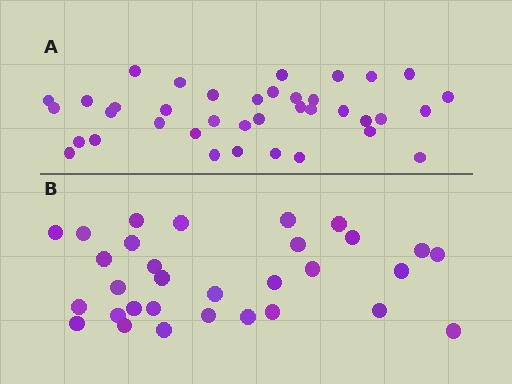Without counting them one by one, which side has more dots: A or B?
Region A (the top region) has more dots.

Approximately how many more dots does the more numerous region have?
Region A has roughly 8 or so more dots than region B.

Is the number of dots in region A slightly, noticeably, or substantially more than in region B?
Region A has only slightly more — the two regions are fairly close. The ratio is roughly 1.2 to 1.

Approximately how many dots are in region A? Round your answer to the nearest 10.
About 40 dots. (The exact count is 38, which rounds to 40.)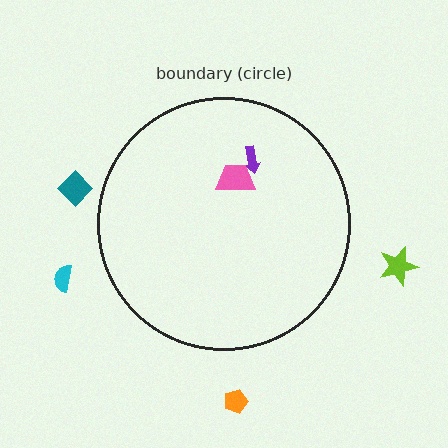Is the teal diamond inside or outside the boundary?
Outside.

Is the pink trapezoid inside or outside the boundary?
Inside.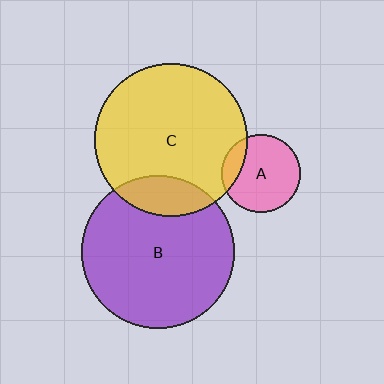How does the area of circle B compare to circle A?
Approximately 3.8 times.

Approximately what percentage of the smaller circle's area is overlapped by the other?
Approximately 15%.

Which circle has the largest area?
Circle B (purple).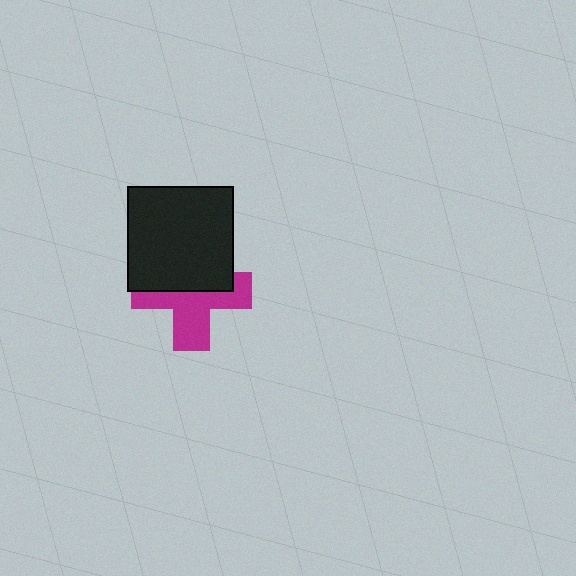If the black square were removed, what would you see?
You would see the complete magenta cross.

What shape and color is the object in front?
The object in front is a black square.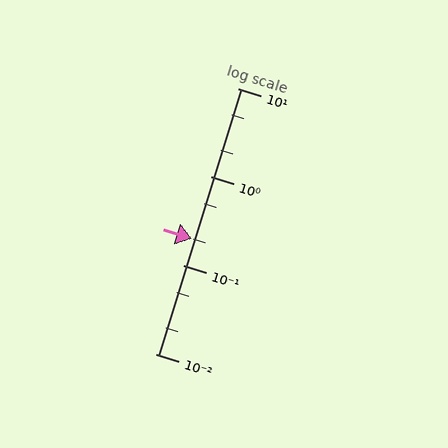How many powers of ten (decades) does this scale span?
The scale spans 3 decades, from 0.01 to 10.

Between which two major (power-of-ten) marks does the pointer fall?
The pointer is between 0.1 and 1.